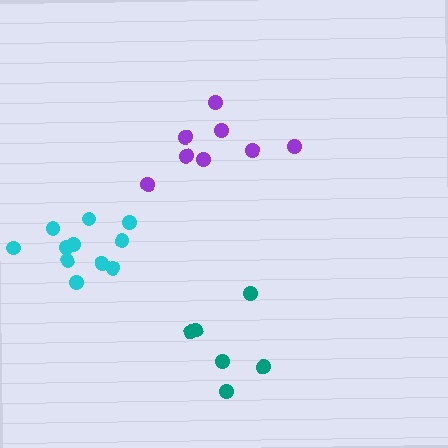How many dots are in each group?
Group 1: 6 dots, Group 2: 11 dots, Group 3: 8 dots (25 total).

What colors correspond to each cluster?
The clusters are colored: teal, cyan, purple.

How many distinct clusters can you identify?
There are 3 distinct clusters.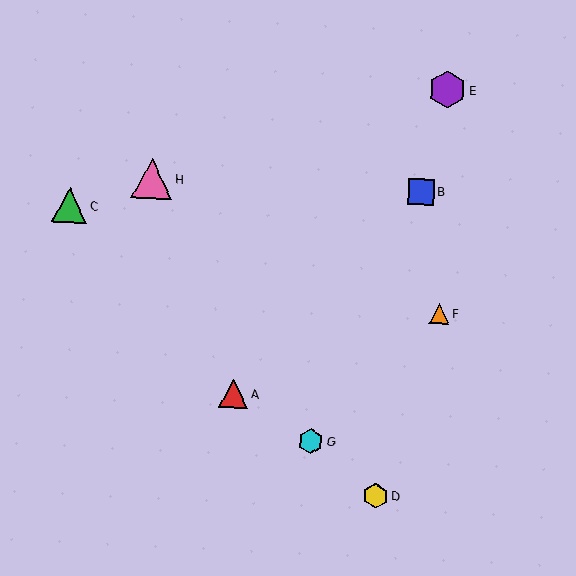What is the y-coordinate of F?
Object F is at y≈314.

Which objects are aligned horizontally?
Objects B, H are aligned horizontally.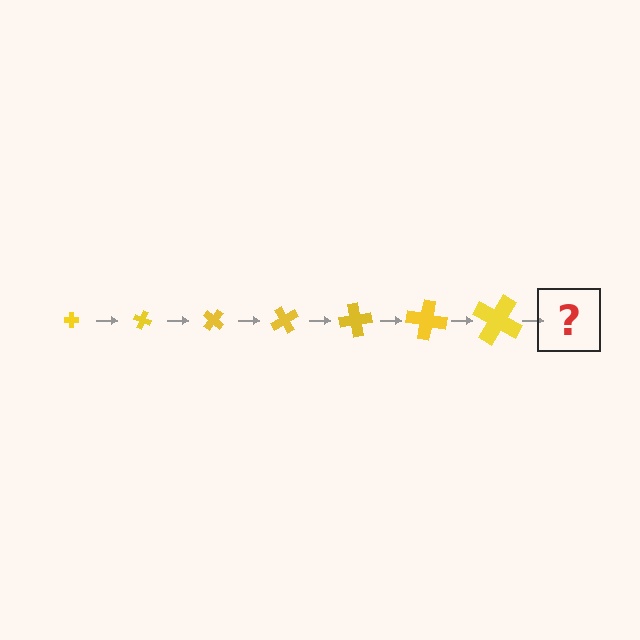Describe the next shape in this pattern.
It should be a cross, larger than the previous one and rotated 140 degrees from the start.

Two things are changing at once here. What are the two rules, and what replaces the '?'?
The two rules are that the cross grows larger each step and it rotates 20 degrees each step. The '?' should be a cross, larger than the previous one and rotated 140 degrees from the start.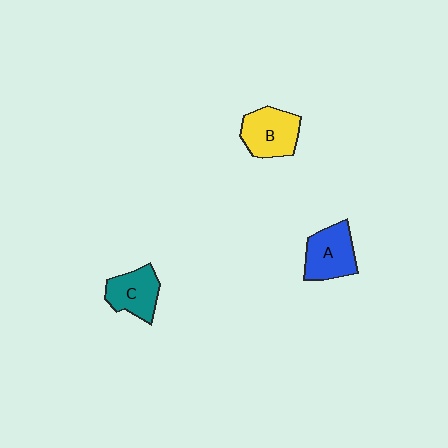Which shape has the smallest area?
Shape C (teal).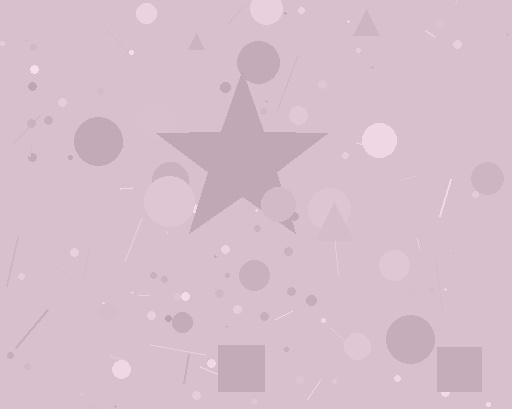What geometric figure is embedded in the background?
A star is embedded in the background.